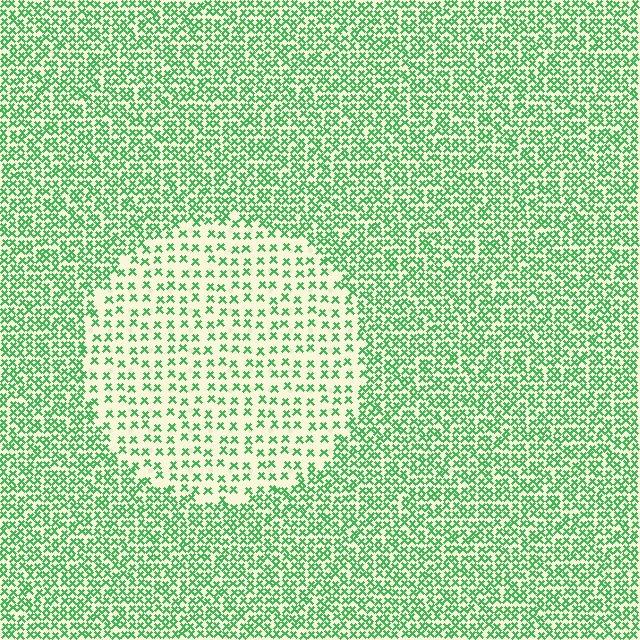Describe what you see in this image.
The image contains small green elements arranged at two different densities. A circle-shaped region is visible where the elements are less densely packed than the surrounding area.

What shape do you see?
I see a circle.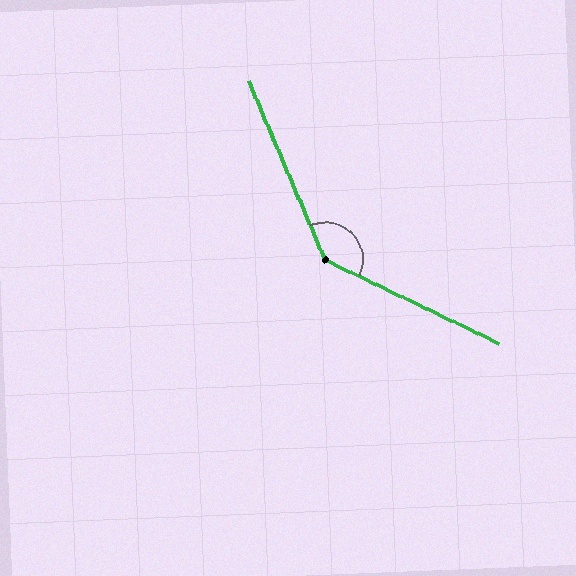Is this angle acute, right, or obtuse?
It is obtuse.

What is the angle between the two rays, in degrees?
Approximately 139 degrees.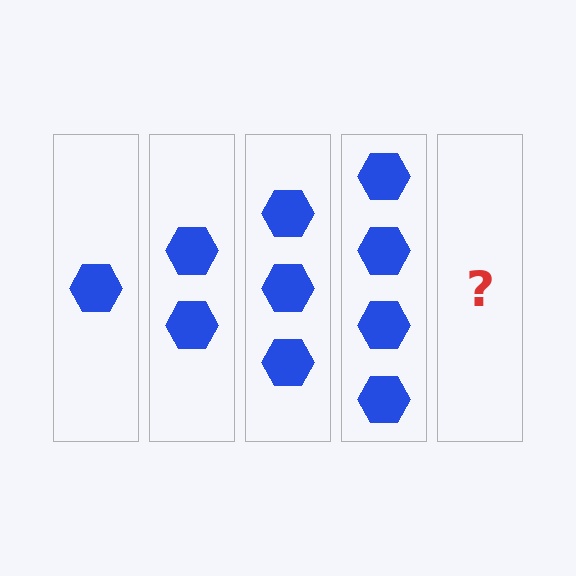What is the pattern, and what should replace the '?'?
The pattern is that each step adds one more hexagon. The '?' should be 5 hexagons.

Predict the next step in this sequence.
The next step is 5 hexagons.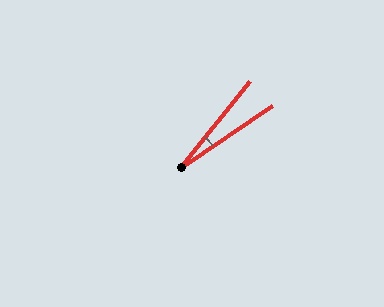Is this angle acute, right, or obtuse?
It is acute.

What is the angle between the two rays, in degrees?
Approximately 17 degrees.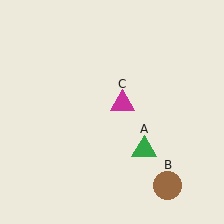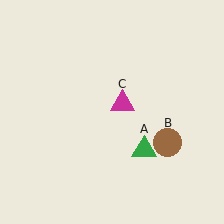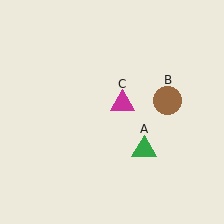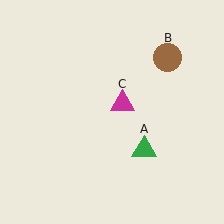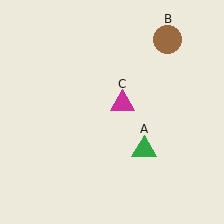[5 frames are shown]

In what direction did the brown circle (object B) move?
The brown circle (object B) moved up.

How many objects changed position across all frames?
1 object changed position: brown circle (object B).